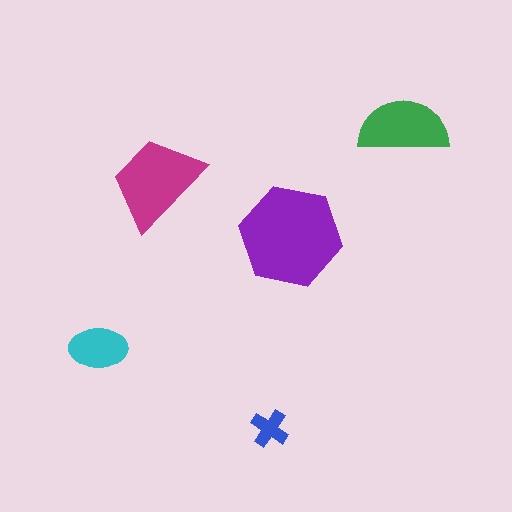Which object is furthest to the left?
The cyan ellipse is leftmost.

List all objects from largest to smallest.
The purple hexagon, the magenta trapezoid, the green semicircle, the cyan ellipse, the blue cross.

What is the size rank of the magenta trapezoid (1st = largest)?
2nd.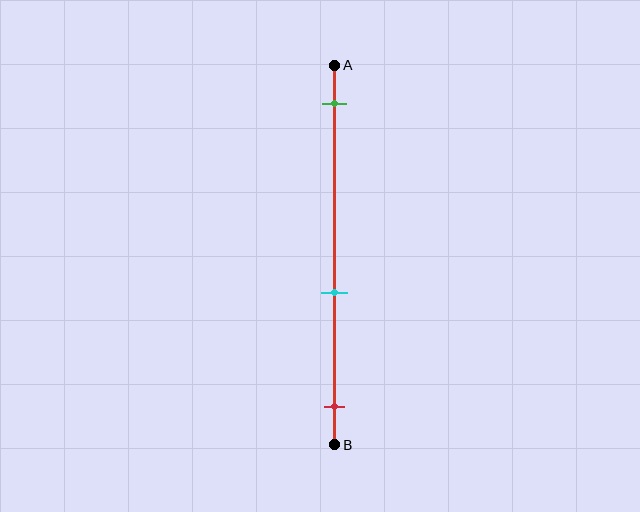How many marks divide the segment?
There are 3 marks dividing the segment.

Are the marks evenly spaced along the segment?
No, the marks are not evenly spaced.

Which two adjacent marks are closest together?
The cyan and red marks are the closest adjacent pair.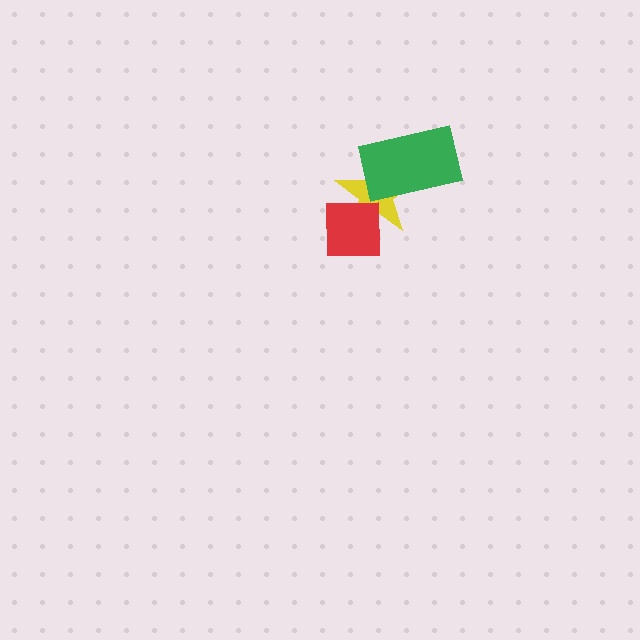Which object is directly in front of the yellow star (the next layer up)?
The red square is directly in front of the yellow star.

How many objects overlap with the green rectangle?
1 object overlaps with the green rectangle.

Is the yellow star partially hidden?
Yes, it is partially covered by another shape.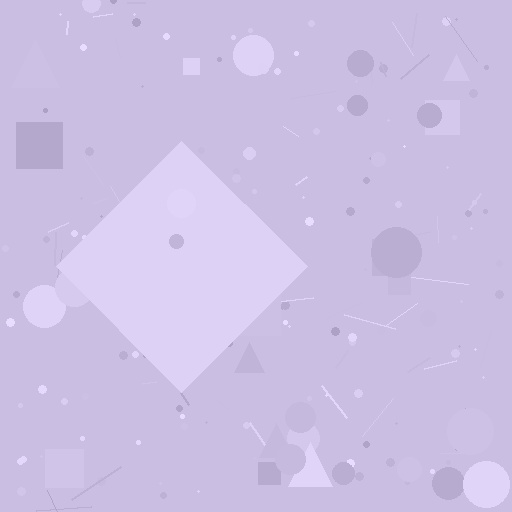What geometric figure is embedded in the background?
A diamond is embedded in the background.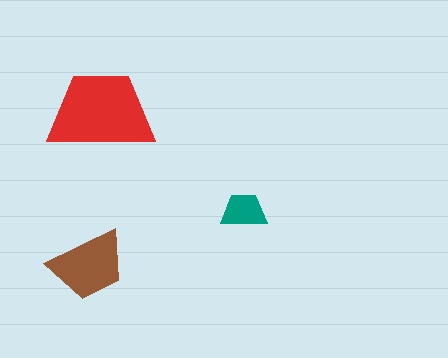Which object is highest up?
The red trapezoid is topmost.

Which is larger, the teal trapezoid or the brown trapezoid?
The brown one.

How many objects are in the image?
There are 3 objects in the image.